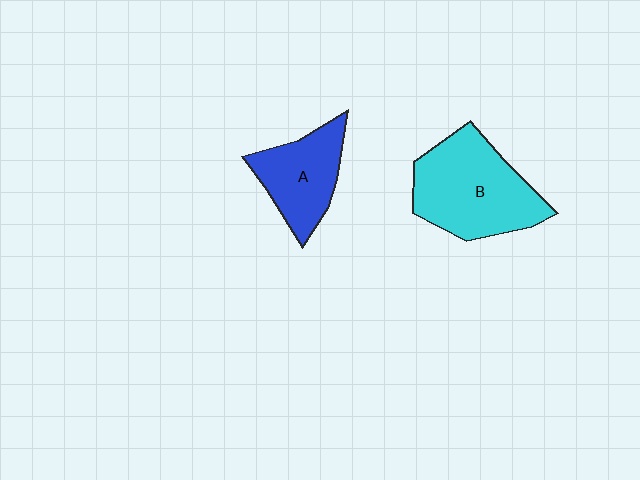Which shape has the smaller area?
Shape A (blue).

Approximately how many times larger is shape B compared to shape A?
Approximately 1.5 times.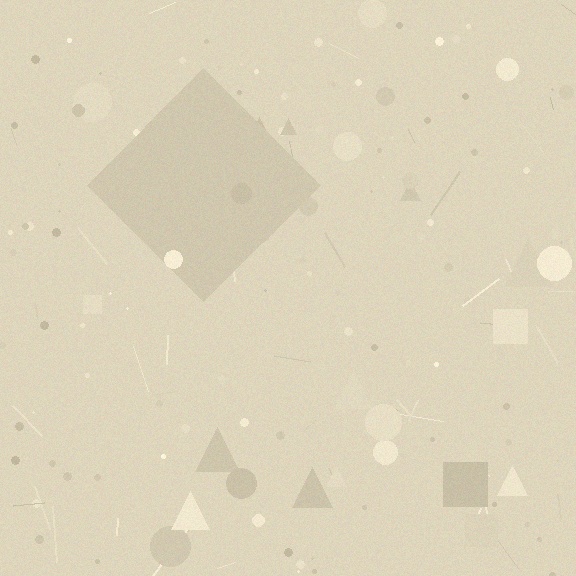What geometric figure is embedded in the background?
A diamond is embedded in the background.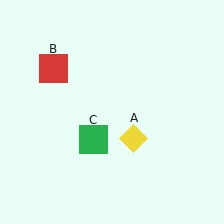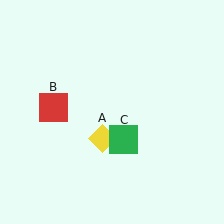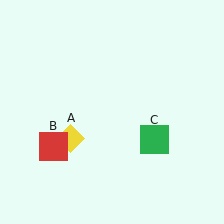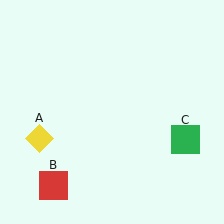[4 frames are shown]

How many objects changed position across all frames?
3 objects changed position: yellow diamond (object A), red square (object B), green square (object C).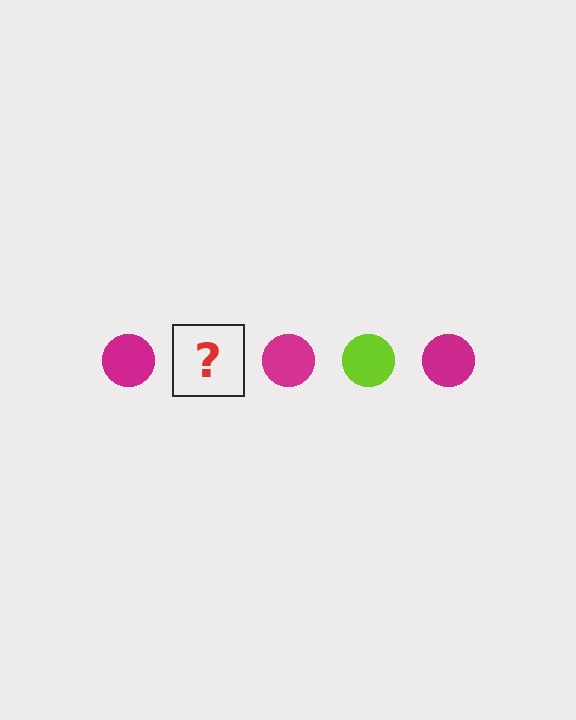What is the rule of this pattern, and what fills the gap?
The rule is that the pattern cycles through magenta, lime circles. The gap should be filled with a lime circle.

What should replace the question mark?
The question mark should be replaced with a lime circle.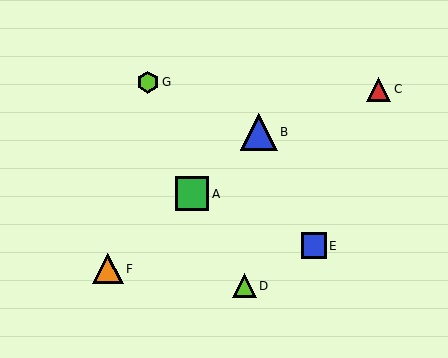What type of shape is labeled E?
Shape E is a blue square.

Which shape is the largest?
The blue triangle (labeled B) is the largest.